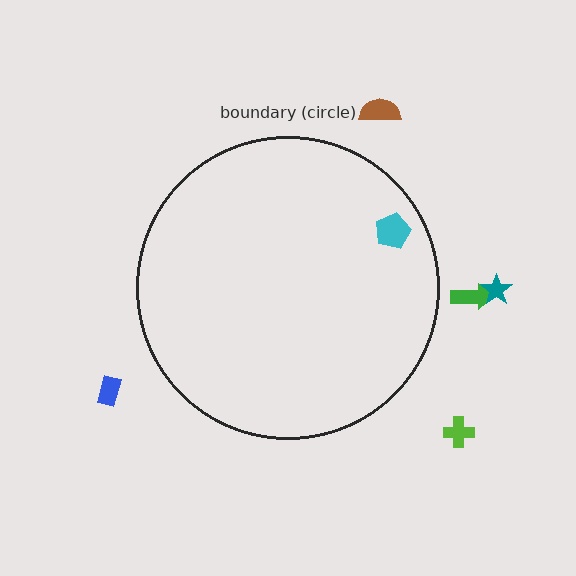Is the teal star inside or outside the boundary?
Outside.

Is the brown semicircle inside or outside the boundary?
Outside.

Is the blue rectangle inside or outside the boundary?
Outside.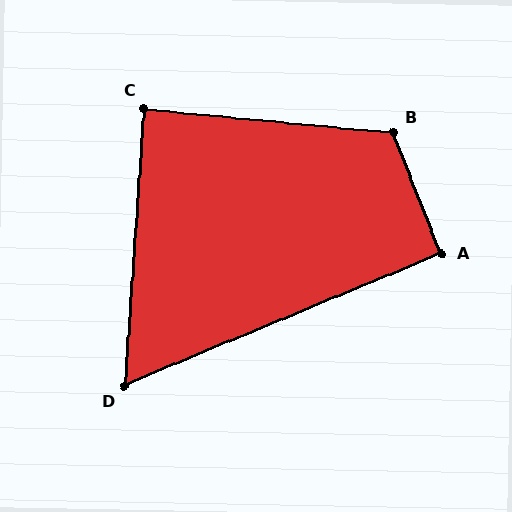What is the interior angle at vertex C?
Approximately 89 degrees (approximately right).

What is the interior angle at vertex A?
Approximately 91 degrees (approximately right).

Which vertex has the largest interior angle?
B, at approximately 117 degrees.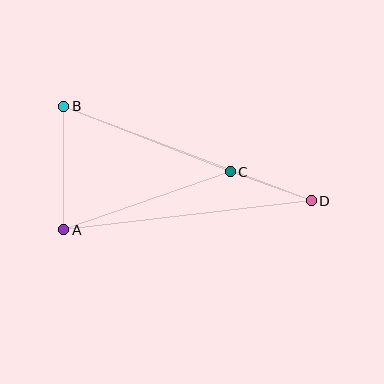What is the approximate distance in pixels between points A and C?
The distance between A and C is approximately 176 pixels.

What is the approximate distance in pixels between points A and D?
The distance between A and D is approximately 249 pixels.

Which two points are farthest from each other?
Points B and D are farthest from each other.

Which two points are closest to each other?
Points C and D are closest to each other.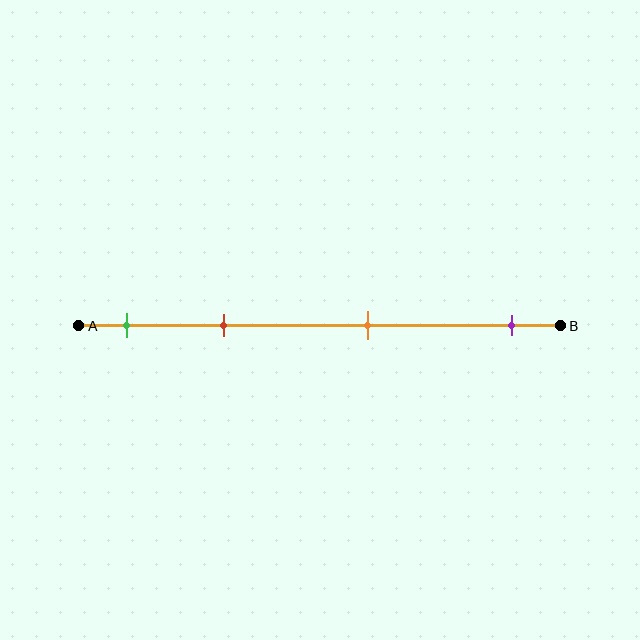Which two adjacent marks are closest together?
The green and red marks are the closest adjacent pair.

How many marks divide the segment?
There are 4 marks dividing the segment.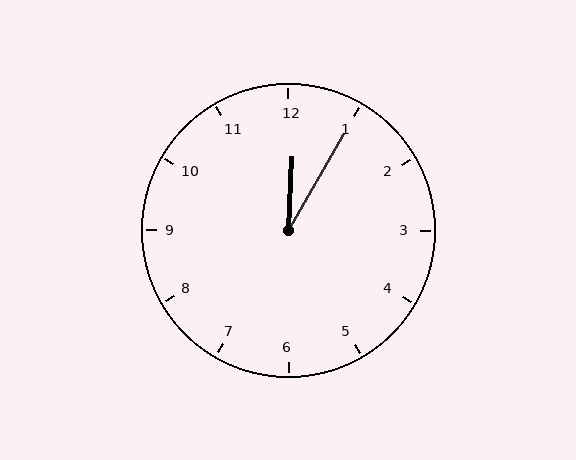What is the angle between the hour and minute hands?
Approximately 28 degrees.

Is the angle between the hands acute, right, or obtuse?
It is acute.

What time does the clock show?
12:05.